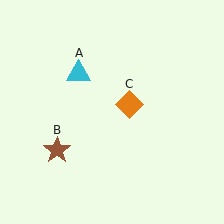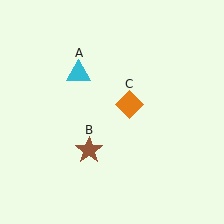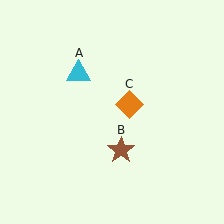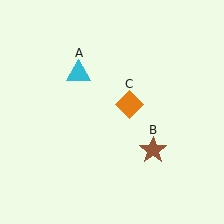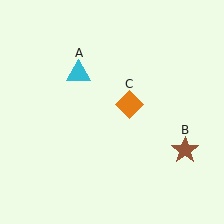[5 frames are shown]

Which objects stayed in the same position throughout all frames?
Cyan triangle (object A) and orange diamond (object C) remained stationary.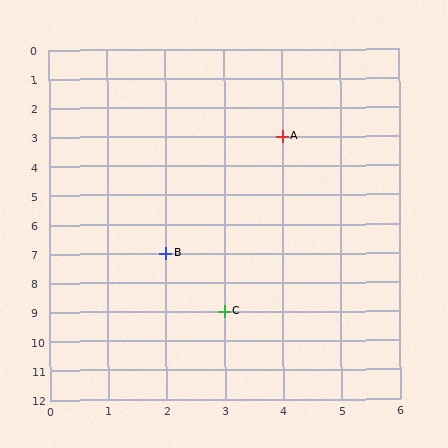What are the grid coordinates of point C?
Point C is at grid coordinates (3, 9).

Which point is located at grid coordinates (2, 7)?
Point B is at (2, 7).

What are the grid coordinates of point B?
Point B is at grid coordinates (2, 7).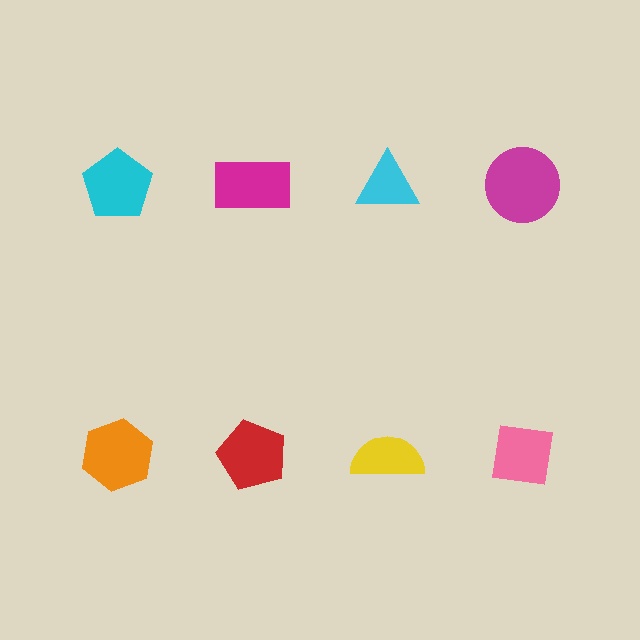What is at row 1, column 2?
A magenta rectangle.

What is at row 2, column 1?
An orange hexagon.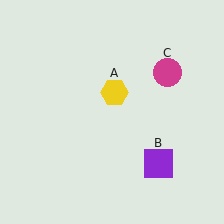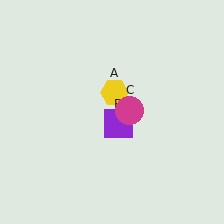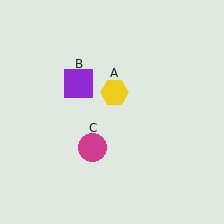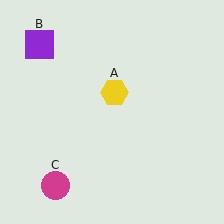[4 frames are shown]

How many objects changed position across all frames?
2 objects changed position: purple square (object B), magenta circle (object C).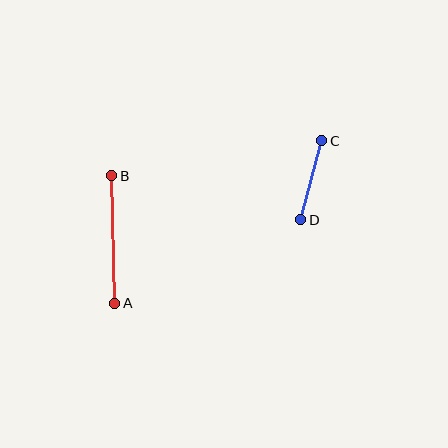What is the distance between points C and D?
The distance is approximately 82 pixels.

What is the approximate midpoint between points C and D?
The midpoint is at approximately (311, 180) pixels.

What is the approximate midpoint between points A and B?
The midpoint is at approximately (113, 239) pixels.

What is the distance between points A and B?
The distance is approximately 128 pixels.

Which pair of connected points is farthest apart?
Points A and B are farthest apart.